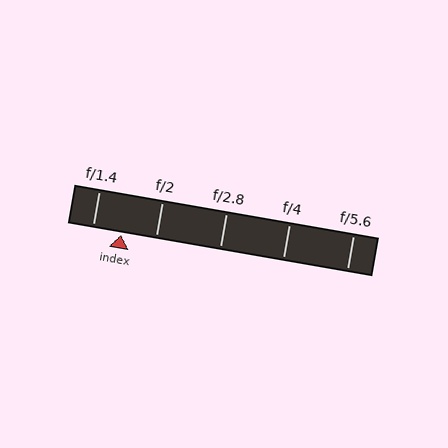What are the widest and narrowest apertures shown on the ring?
The widest aperture shown is f/1.4 and the narrowest is f/5.6.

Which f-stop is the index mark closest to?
The index mark is closest to f/1.4.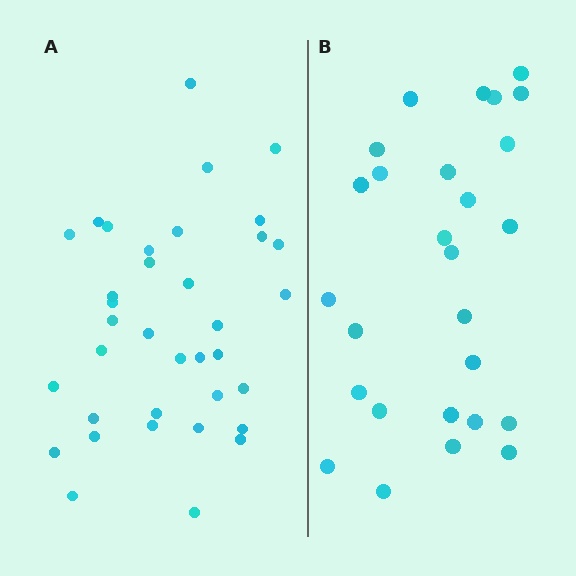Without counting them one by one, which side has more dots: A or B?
Region A (the left region) has more dots.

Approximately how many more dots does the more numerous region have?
Region A has roughly 8 or so more dots than region B.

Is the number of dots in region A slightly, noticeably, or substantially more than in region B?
Region A has noticeably more, but not dramatically so. The ratio is roughly 1.3 to 1.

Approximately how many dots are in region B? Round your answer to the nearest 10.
About 30 dots. (The exact count is 27, which rounds to 30.)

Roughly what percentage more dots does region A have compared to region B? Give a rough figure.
About 35% more.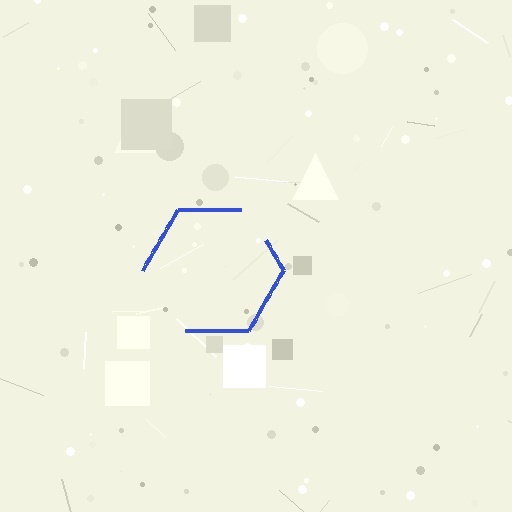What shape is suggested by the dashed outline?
The dashed outline suggests a hexagon.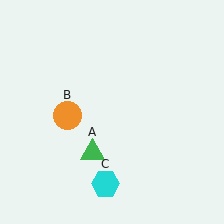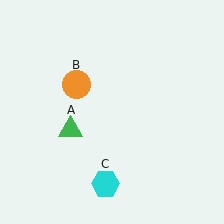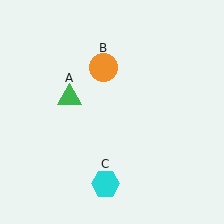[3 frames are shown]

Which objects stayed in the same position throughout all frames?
Cyan hexagon (object C) remained stationary.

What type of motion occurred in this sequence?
The green triangle (object A), orange circle (object B) rotated clockwise around the center of the scene.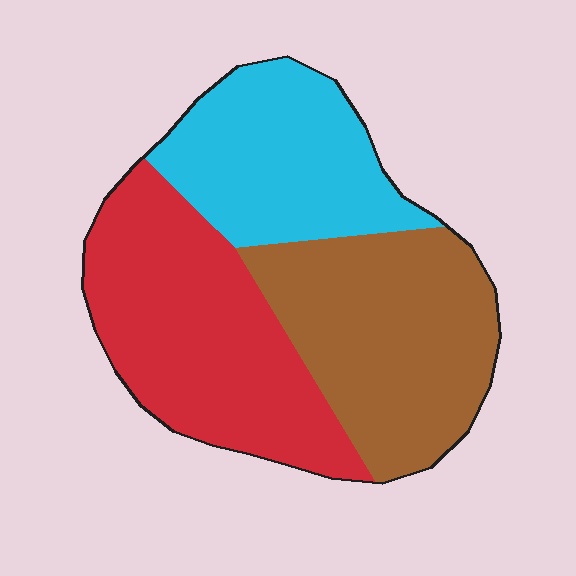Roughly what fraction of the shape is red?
Red takes up about three eighths (3/8) of the shape.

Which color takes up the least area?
Cyan, at roughly 25%.